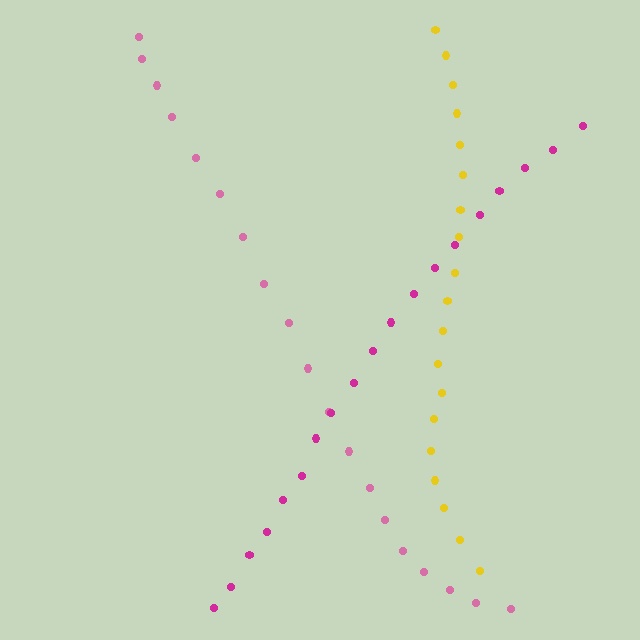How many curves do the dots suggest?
There are 3 distinct paths.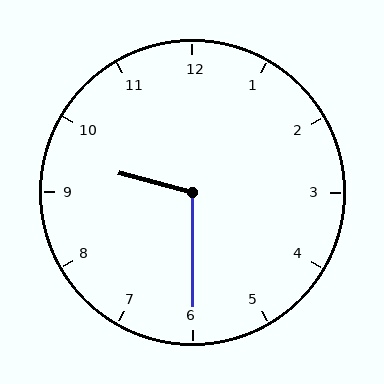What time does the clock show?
9:30.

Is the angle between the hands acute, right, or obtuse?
It is obtuse.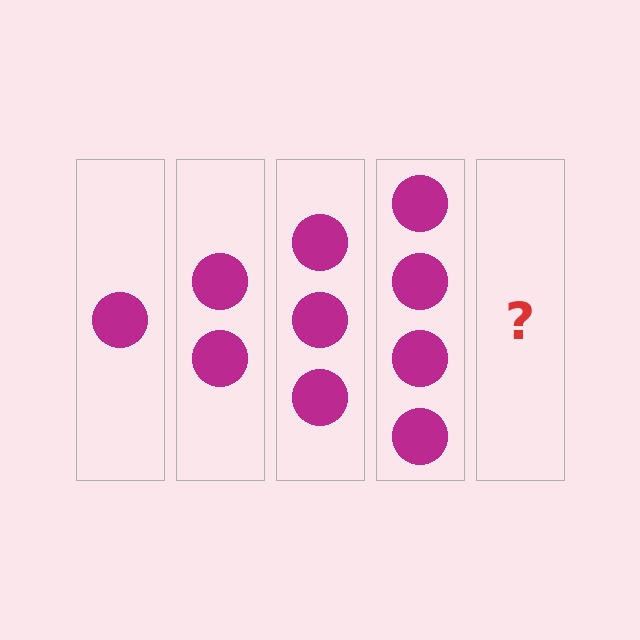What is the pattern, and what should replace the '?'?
The pattern is that each step adds one more circle. The '?' should be 5 circles.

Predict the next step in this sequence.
The next step is 5 circles.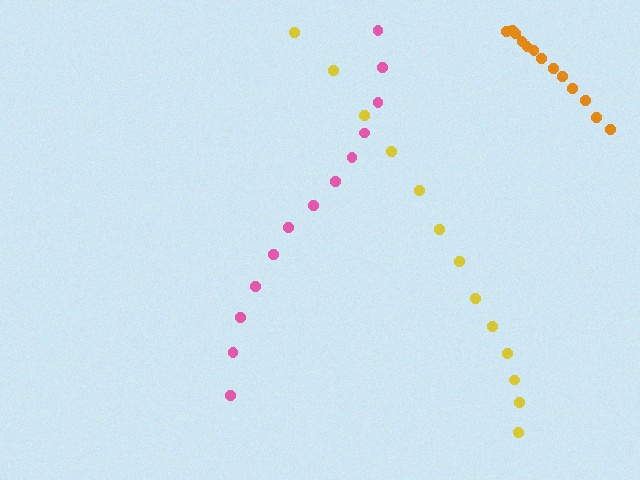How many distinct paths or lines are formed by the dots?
There are 3 distinct paths.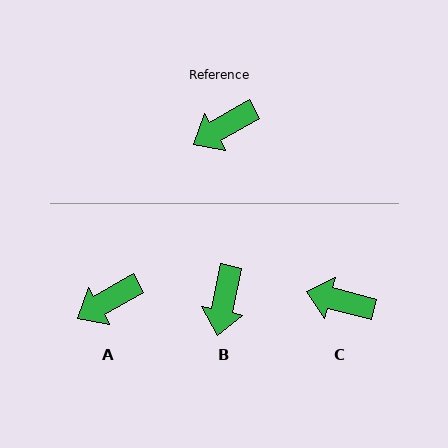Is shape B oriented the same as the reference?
No, it is off by about 49 degrees.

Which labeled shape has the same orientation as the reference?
A.